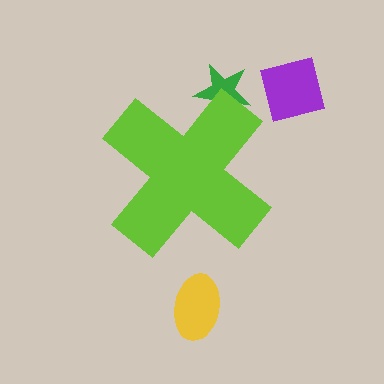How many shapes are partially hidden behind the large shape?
1 shape is partially hidden.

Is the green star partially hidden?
Yes, the green star is partially hidden behind the lime cross.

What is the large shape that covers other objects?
A lime cross.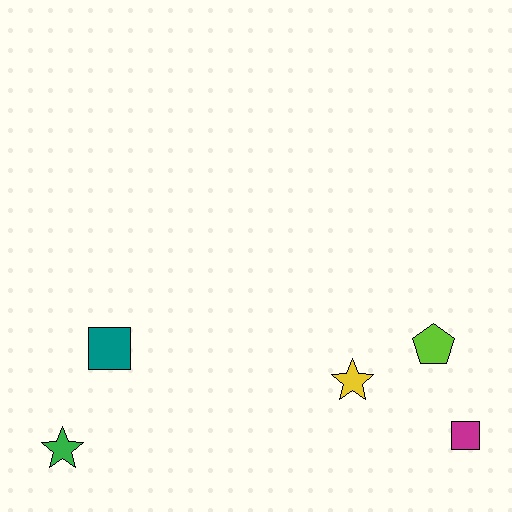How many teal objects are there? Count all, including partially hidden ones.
There is 1 teal object.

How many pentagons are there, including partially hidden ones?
There is 1 pentagon.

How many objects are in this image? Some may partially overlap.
There are 5 objects.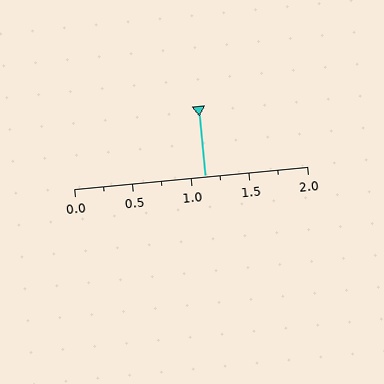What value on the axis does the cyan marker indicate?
The marker indicates approximately 1.12.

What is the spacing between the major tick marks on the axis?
The major ticks are spaced 0.5 apart.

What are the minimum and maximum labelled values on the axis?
The axis runs from 0.0 to 2.0.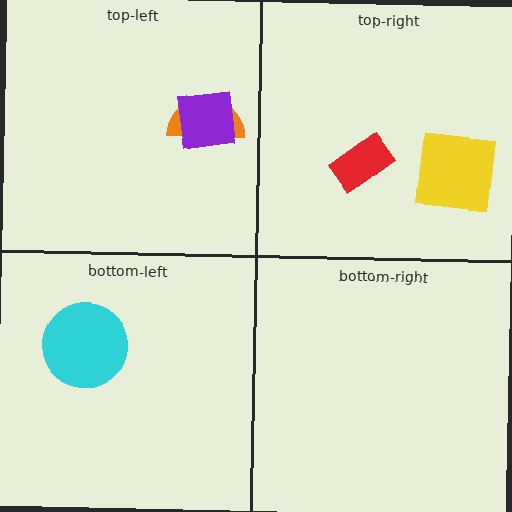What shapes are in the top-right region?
The yellow square, the red rectangle.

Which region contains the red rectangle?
The top-right region.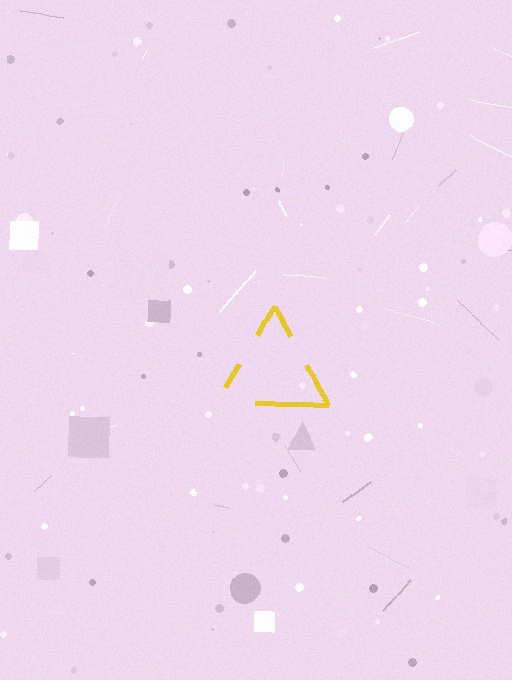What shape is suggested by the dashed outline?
The dashed outline suggests a triangle.